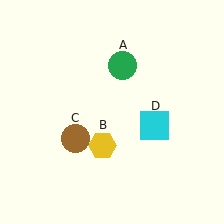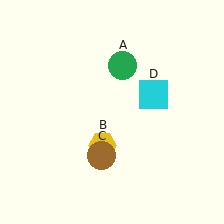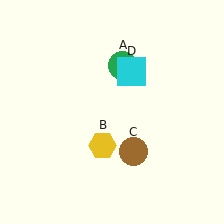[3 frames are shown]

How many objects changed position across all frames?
2 objects changed position: brown circle (object C), cyan square (object D).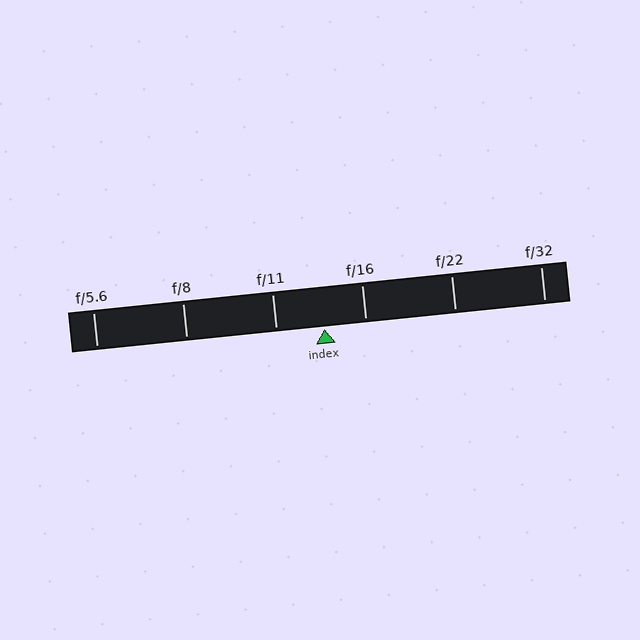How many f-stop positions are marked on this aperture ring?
There are 6 f-stop positions marked.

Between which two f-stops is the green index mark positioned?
The index mark is between f/11 and f/16.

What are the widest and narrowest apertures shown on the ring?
The widest aperture shown is f/5.6 and the narrowest is f/32.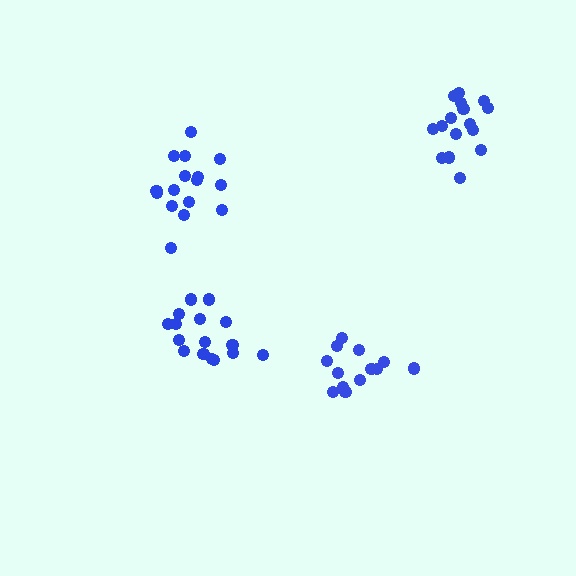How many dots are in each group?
Group 1: 13 dots, Group 2: 16 dots, Group 3: 16 dots, Group 4: 16 dots (61 total).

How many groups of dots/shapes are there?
There are 4 groups.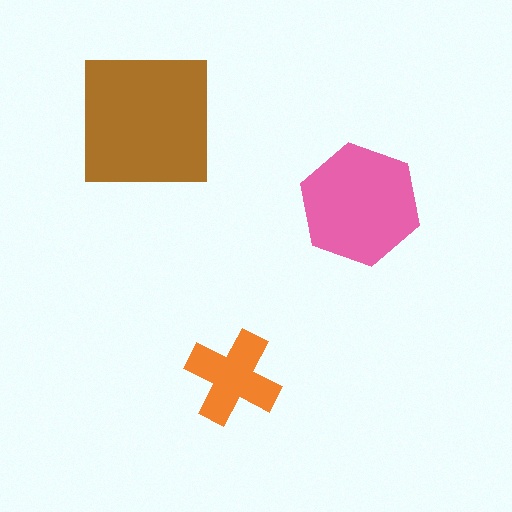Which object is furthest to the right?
The pink hexagon is rightmost.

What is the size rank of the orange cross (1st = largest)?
3rd.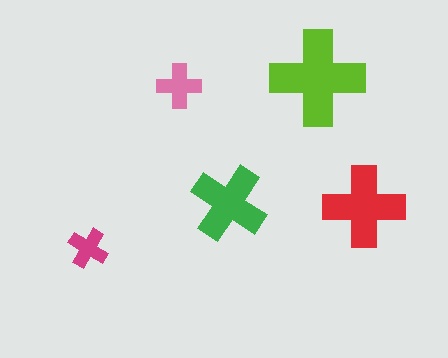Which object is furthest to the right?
The red cross is rightmost.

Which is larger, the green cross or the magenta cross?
The green one.